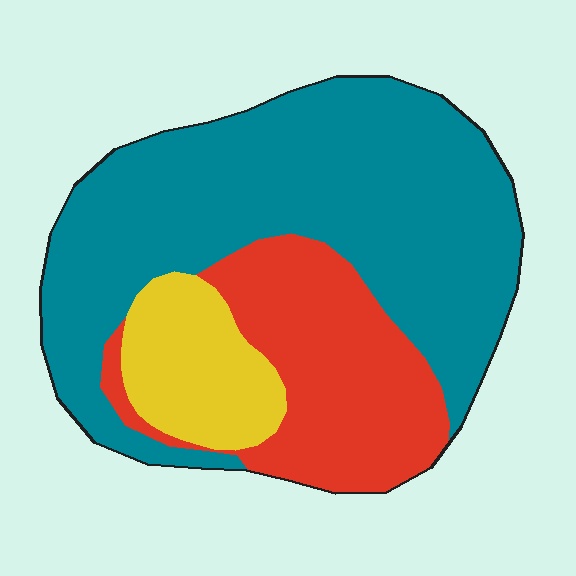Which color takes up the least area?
Yellow, at roughly 15%.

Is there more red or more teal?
Teal.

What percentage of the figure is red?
Red takes up between a quarter and a half of the figure.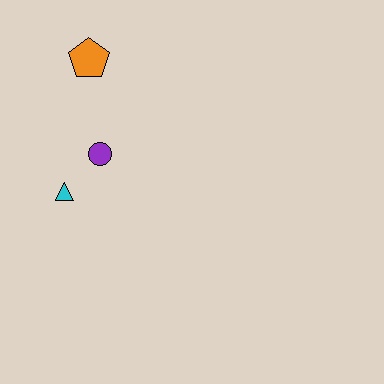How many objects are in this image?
There are 3 objects.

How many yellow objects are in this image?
There are no yellow objects.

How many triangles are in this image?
There is 1 triangle.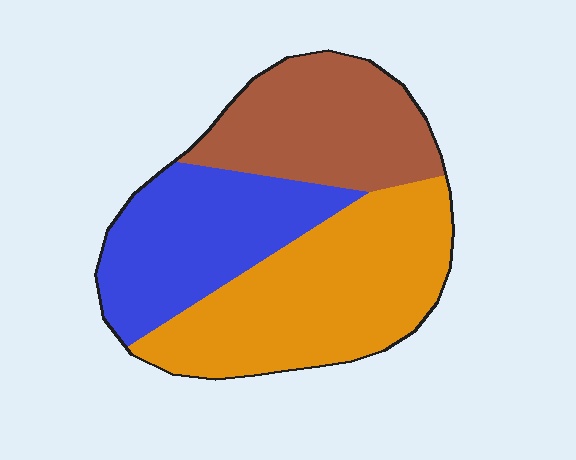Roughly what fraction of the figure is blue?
Blue takes up about one third (1/3) of the figure.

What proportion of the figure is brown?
Brown takes up between a sixth and a third of the figure.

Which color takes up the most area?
Orange, at roughly 40%.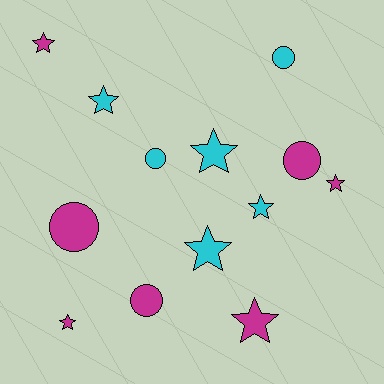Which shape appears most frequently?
Star, with 8 objects.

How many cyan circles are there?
There are 2 cyan circles.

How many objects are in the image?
There are 13 objects.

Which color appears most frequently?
Magenta, with 7 objects.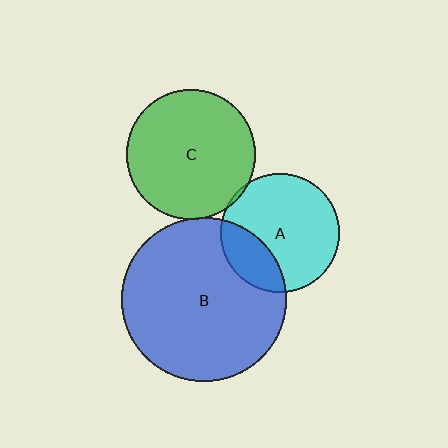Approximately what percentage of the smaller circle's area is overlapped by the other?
Approximately 5%.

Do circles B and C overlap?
Yes.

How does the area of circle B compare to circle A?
Approximately 1.9 times.